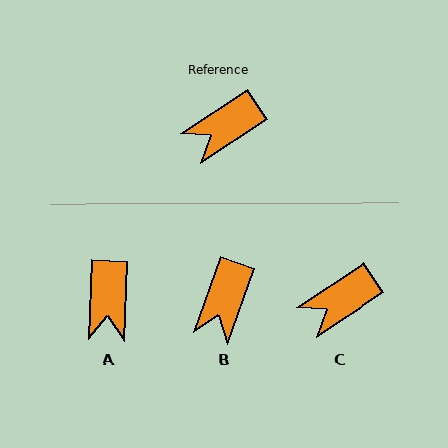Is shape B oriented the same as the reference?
No, it is off by about 37 degrees.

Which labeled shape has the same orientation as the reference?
C.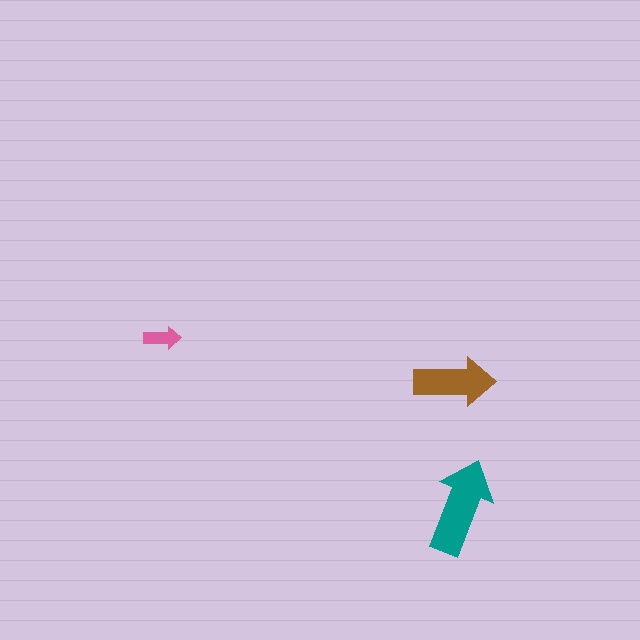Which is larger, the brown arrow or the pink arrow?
The brown one.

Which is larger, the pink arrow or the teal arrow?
The teal one.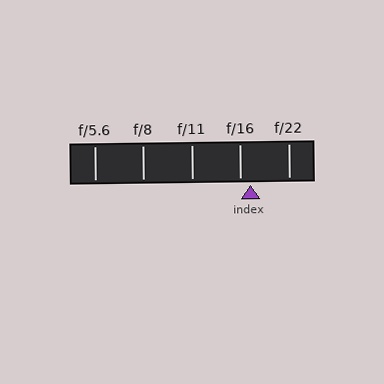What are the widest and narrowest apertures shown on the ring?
The widest aperture shown is f/5.6 and the narrowest is f/22.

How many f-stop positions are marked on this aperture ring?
There are 5 f-stop positions marked.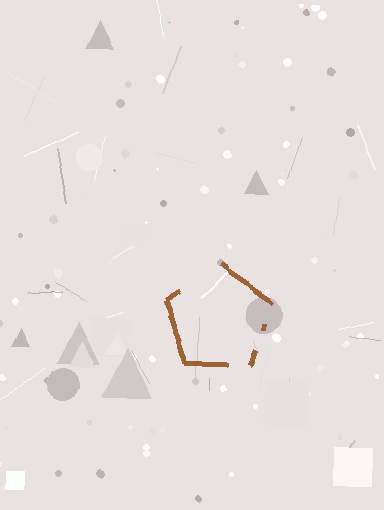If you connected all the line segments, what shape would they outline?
They would outline a pentagon.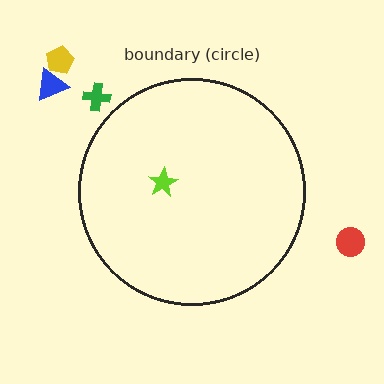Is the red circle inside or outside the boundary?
Outside.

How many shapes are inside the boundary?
1 inside, 4 outside.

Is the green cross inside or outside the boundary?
Outside.